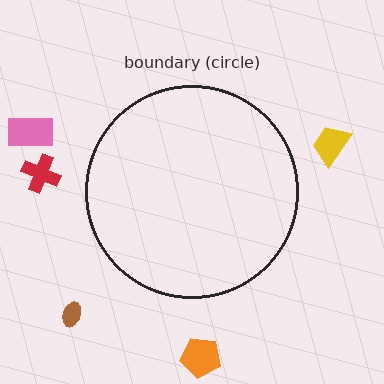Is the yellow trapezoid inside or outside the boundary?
Outside.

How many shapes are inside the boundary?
0 inside, 5 outside.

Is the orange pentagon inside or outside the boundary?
Outside.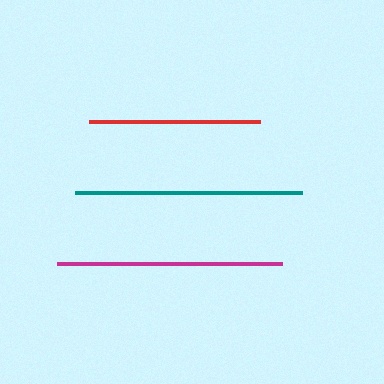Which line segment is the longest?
The teal line is the longest at approximately 227 pixels.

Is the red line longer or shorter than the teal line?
The teal line is longer than the red line.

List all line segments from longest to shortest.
From longest to shortest: teal, magenta, red.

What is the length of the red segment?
The red segment is approximately 171 pixels long.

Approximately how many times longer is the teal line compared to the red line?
The teal line is approximately 1.3 times the length of the red line.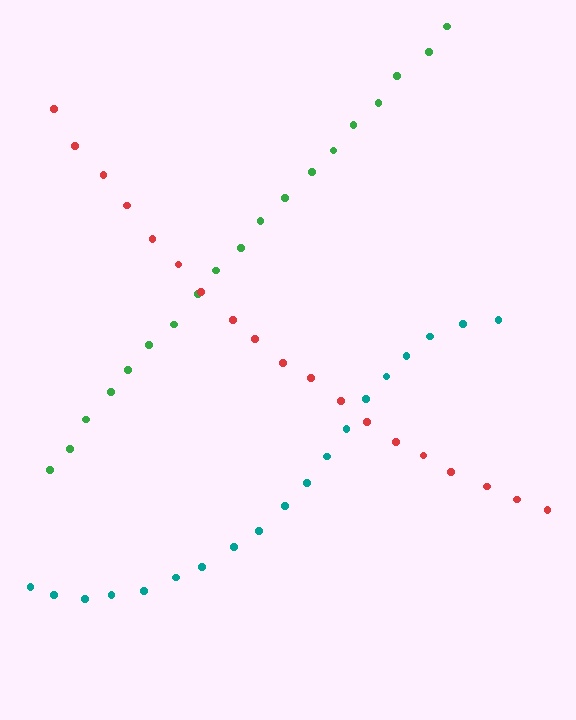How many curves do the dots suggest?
There are 3 distinct paths.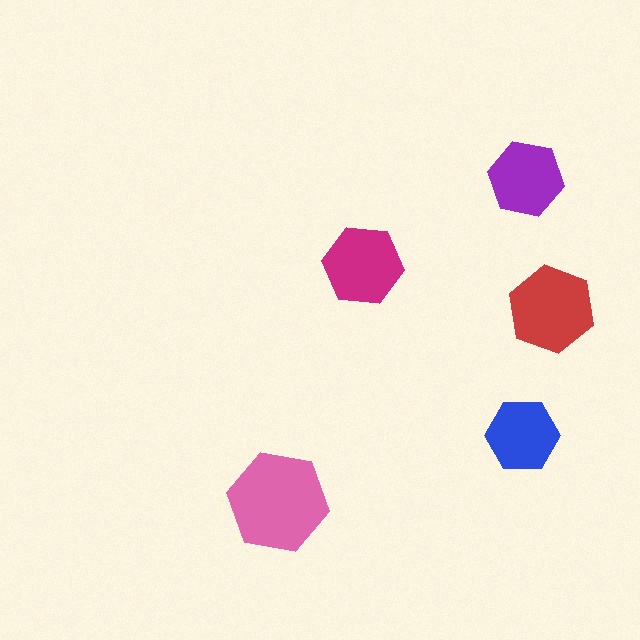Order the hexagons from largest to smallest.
the pink one, the red one, the magenta one, the purple one, the blue one.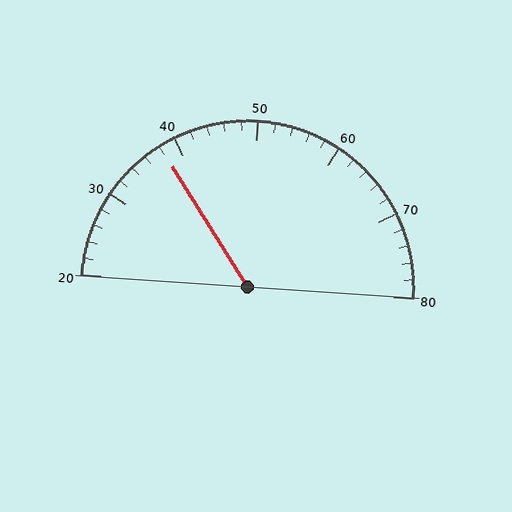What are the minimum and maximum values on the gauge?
The gauge ranges from 20 to 80.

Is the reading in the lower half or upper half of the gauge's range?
The reading is in the lower half of the range (20 to 80).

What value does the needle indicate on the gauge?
The needle indicates approximately 38.